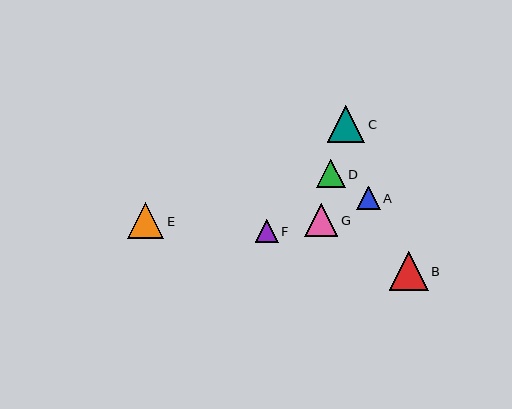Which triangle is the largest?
Triangle B is the largest with a size of approximately 39 pixels.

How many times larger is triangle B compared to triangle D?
Triangle B is approximately 1.3 times the size of triangle D.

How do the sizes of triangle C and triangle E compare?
Triangle C and triangle E are approximately the same size.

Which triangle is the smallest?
Triangle F is the smallest with a size of approximately 23 pixels.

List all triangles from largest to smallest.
From largest to smallest: B, C, E, G, D, A, F.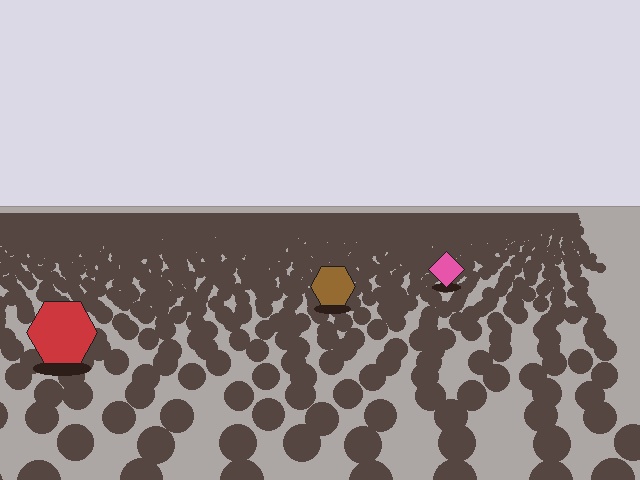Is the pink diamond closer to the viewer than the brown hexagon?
No. The brown hexagon is closer — you can tell from the texture gradient: the ground texture is coarser near it.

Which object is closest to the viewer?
The red hexagon is closest. The texture marks near it are larger and more spread out.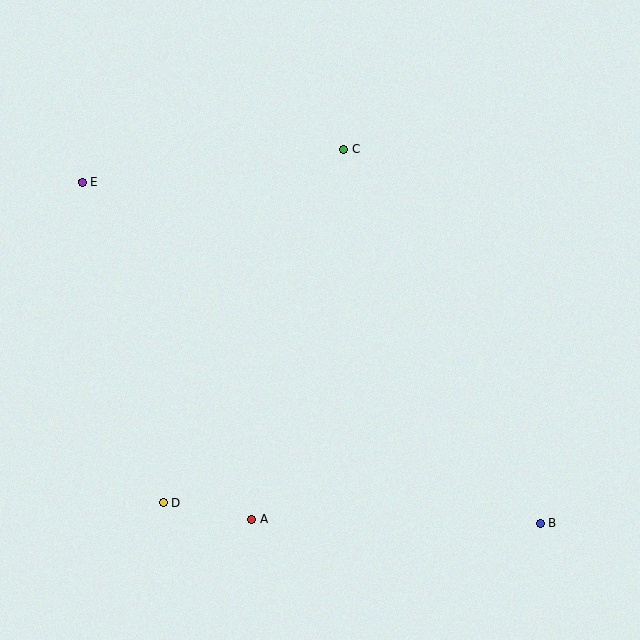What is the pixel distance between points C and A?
The distance between C and A is 382 pixels.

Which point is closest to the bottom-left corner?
Point D is closest to the bottom-left corner.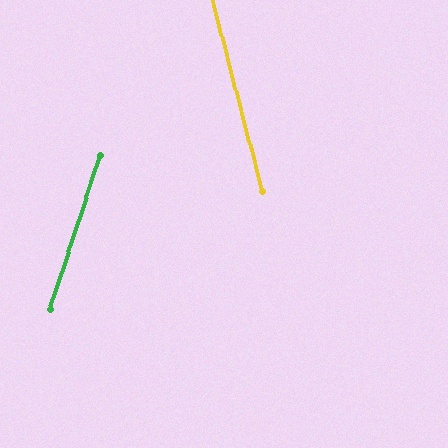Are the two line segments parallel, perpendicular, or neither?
Neither parallel nor perpendicular — they differ by about 33°.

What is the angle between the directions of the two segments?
Approximately 33 degrees.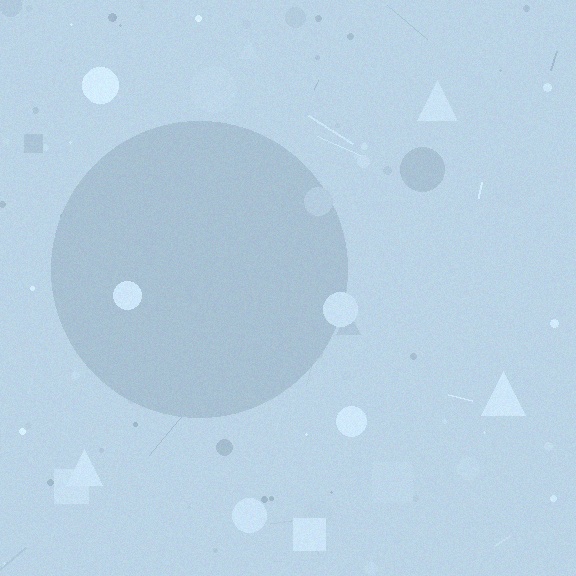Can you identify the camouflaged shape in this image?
The camouflaged shape is a circle.